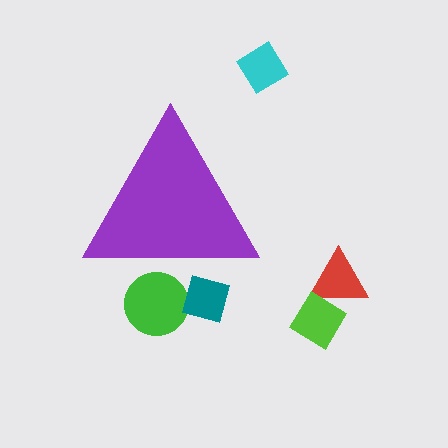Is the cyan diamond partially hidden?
No, the cyan diamond is fully visible.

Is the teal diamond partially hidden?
Yes, the teal diamond is partially hidden behind the purple triangle.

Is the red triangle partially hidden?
No, the red triangle is fully visible.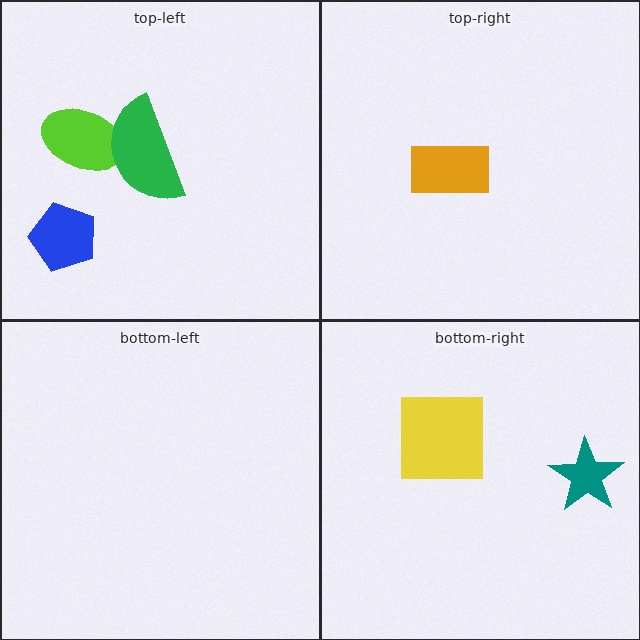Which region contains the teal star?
The bottom-right region.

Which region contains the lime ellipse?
The top-left region.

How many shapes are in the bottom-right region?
2.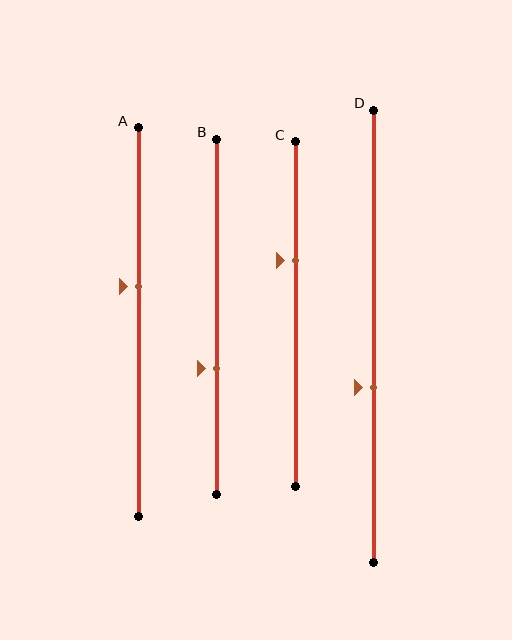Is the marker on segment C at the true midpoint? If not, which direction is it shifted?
No, the marker on segment C is shifted upward by about 15% of the segment length.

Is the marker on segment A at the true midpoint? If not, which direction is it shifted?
No, the marker on segment A is shifted upward by about 9% of the segment length.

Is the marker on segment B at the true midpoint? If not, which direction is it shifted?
No, the marker on segment B is shifted downward by about 15% of the segment length.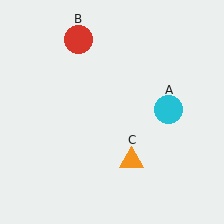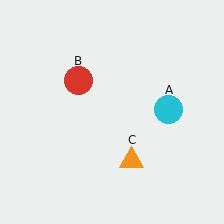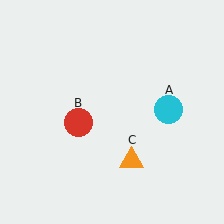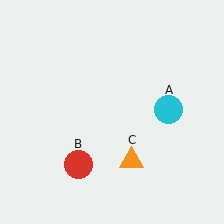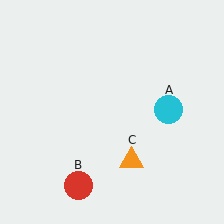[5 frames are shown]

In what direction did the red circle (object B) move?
The red circle (object B) moved down.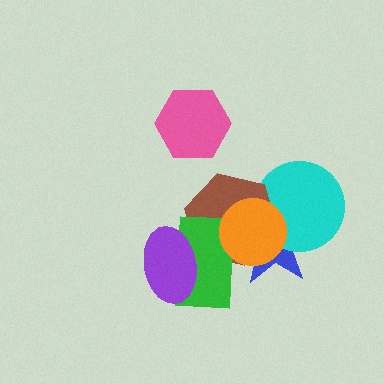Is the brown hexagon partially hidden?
Yes, it is partially covered by another shape.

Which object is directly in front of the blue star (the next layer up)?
The cyan circle is directly in front of the blue star.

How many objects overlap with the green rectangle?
4 objects overlap with the green rectangle.